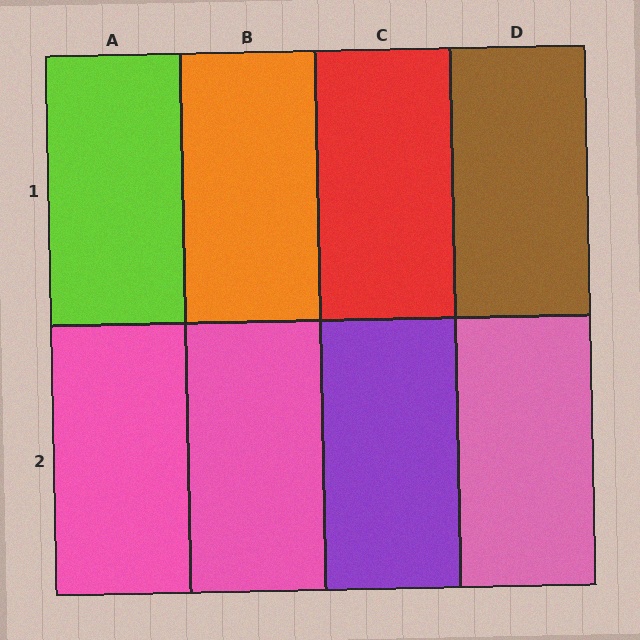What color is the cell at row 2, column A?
Pink.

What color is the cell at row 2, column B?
Pink.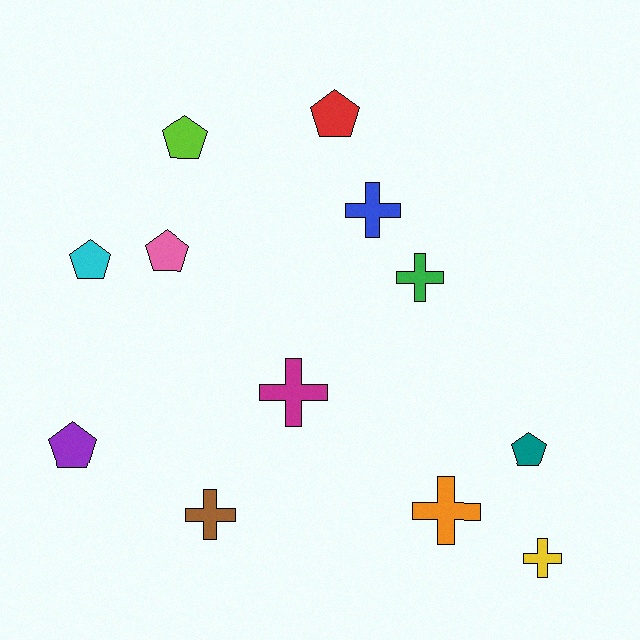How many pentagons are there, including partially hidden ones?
There are 6 pentagons.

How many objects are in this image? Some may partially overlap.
There are 12 objects.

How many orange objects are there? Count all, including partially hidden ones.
There is 1 orange object.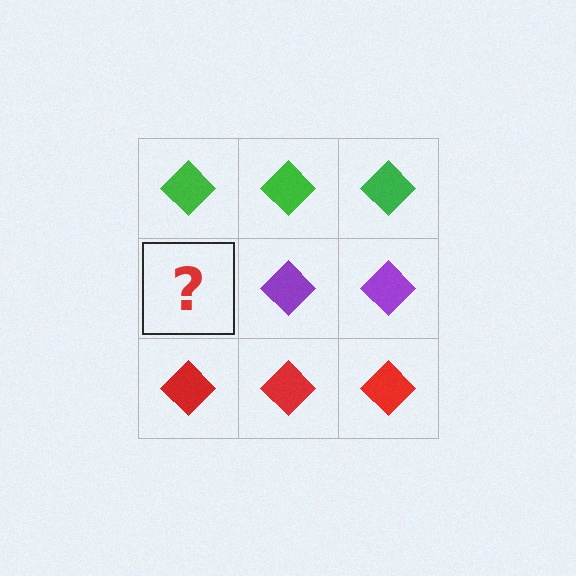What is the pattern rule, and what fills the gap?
The rule is that each row has a consistent color. The gap should be filled with a purple diamond.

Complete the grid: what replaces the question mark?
The question mark should be replaced with a purple diamond.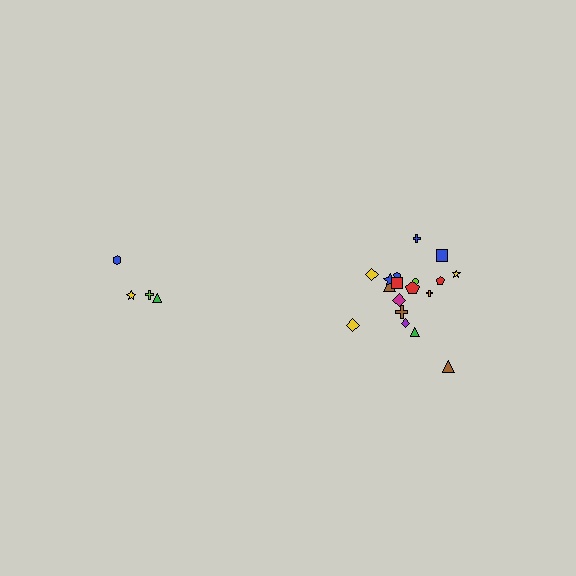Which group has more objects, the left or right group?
The right group.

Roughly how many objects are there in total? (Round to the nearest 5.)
Roughly 20 objects in total.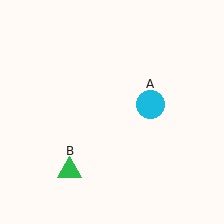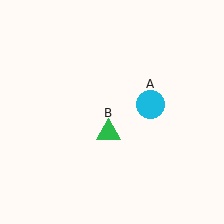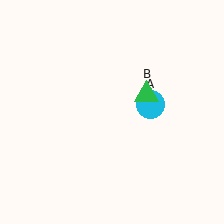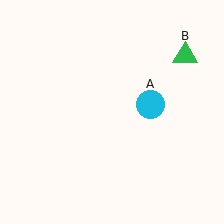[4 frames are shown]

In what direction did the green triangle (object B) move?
The green triangle (object B) moved up and to the right.